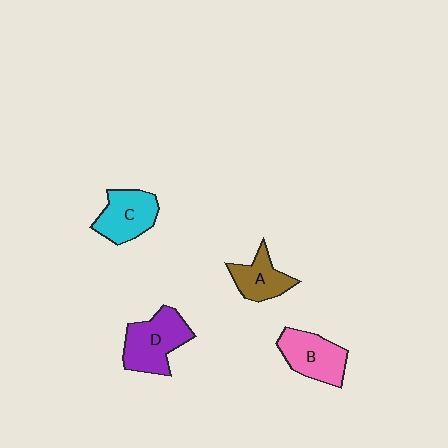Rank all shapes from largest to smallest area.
From largest to smallest: D (purple), B (pink), C (cyan), A (brown).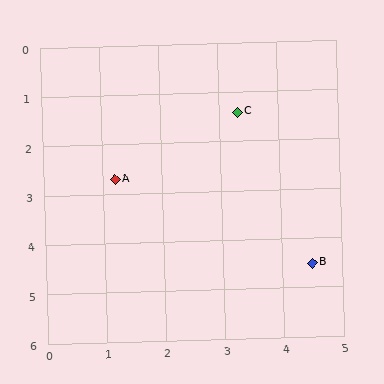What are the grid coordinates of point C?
Point C is at approximately (3.3, 1.4).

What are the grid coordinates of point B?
Point B is at approximately (4.5, 4.5).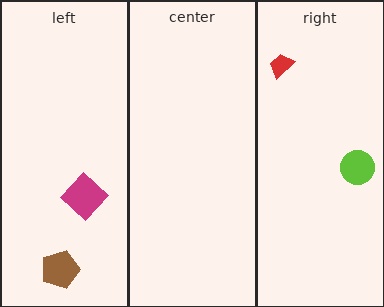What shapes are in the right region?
The lime circle, the red trapezoid.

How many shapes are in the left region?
2.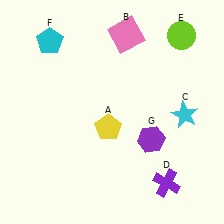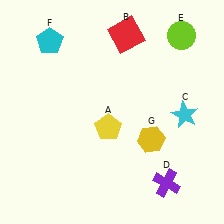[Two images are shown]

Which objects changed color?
B changed from pink to red. G changed from purple to yellow.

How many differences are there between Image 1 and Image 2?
There are 2 differences between the two images.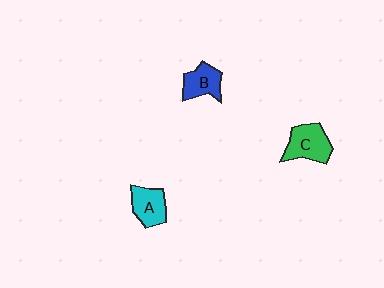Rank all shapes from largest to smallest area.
From largest to smallest: C (green), A (cyan), B (blue).